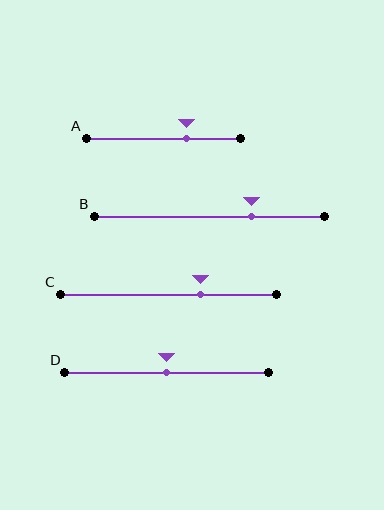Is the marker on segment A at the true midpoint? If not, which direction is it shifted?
No, the marker on segment A is shifted to the right by about 15% of the segment length.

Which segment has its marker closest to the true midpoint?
Segment D has its marker closest to the true midpoint.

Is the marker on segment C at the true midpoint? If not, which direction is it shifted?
No, the marker on segment C is shifted to the right by about 15% of the segment length.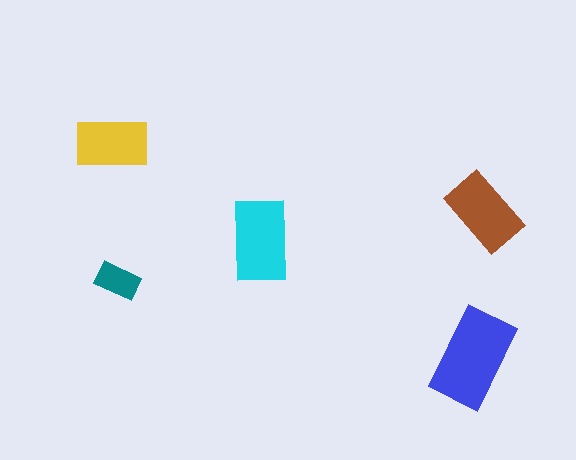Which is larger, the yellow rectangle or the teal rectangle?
The yellow one.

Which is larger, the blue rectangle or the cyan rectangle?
The blue one.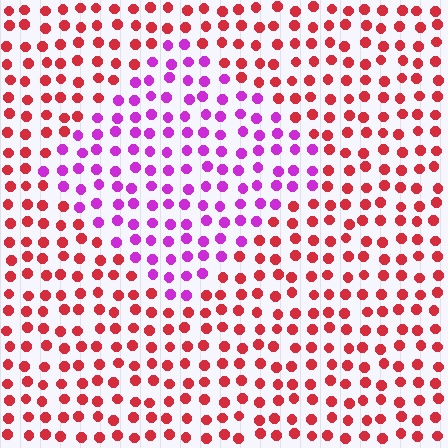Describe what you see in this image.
The image is filled with small red elements in a uniform arrangement. A diamond-shaped region is visible where the elements are tinted to a slightly different hue, forming a subtle color boundary.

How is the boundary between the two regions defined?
The boundary is defined purely by a slight shift in hue (about 57 degrees). Spacing, size, and orientation are identical on both sides.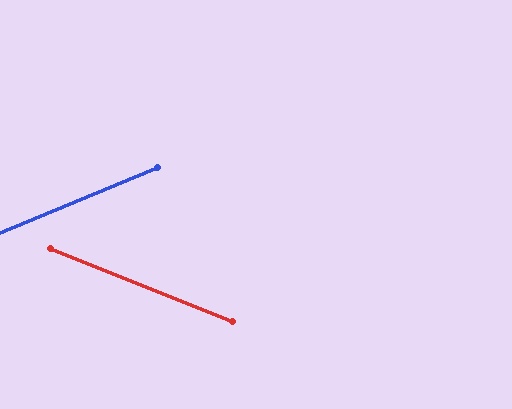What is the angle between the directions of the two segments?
Approximately 44 degrees.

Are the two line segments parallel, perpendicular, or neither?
Neither parallel nor perpendicular — they differ by about 44°.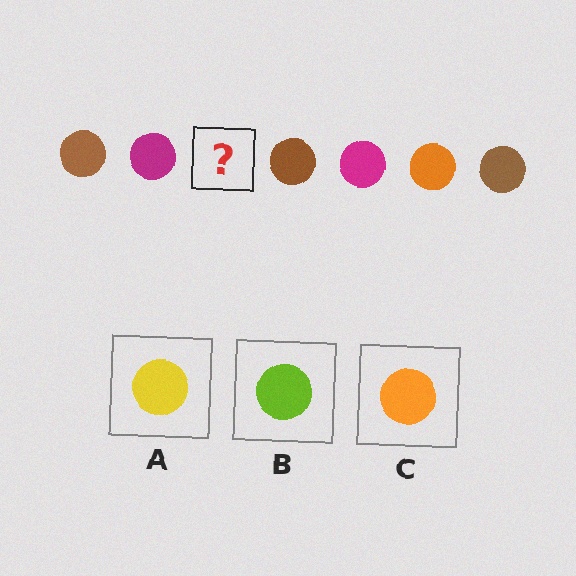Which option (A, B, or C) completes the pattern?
C.